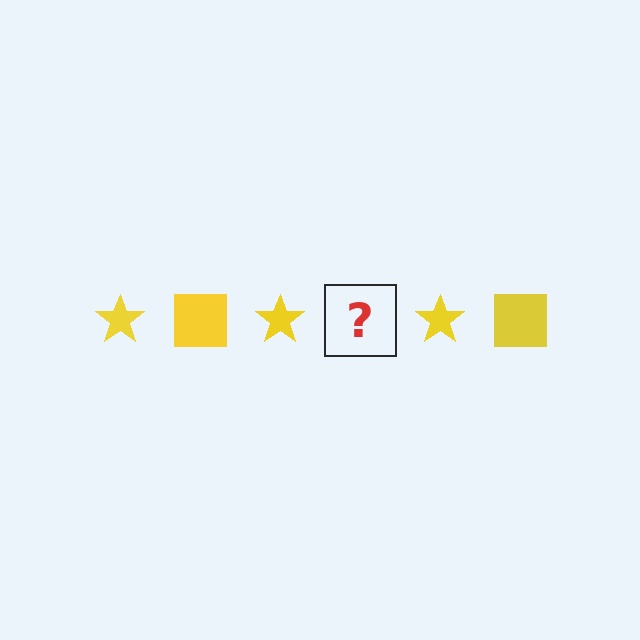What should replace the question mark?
The question mark should be replaced with a yellow square.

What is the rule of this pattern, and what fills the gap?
The rule is that the pattern cycles through star, square shapes in yellow. The gap should be filled with a yellow square.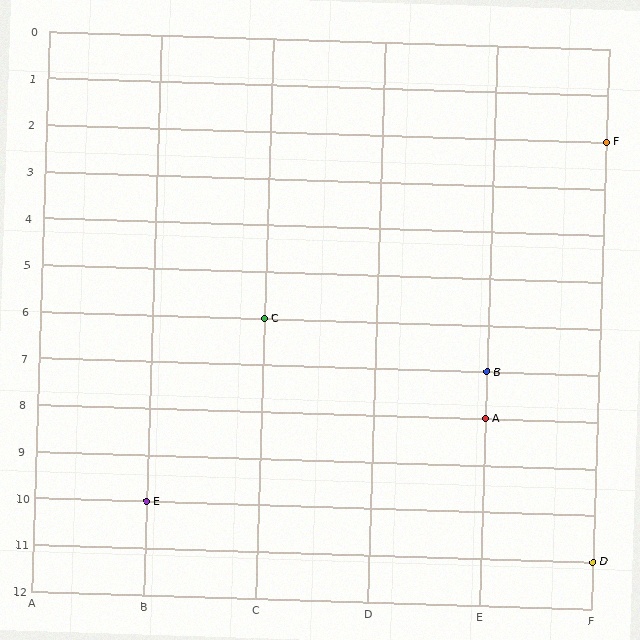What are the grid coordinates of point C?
Point C is at grid coordinates (C, 6).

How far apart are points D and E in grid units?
Points D and E are 4 columns and 1 row apart (about 4.1 grid units diagonally).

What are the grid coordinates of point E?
Point E is at grid coordinates (B, 10).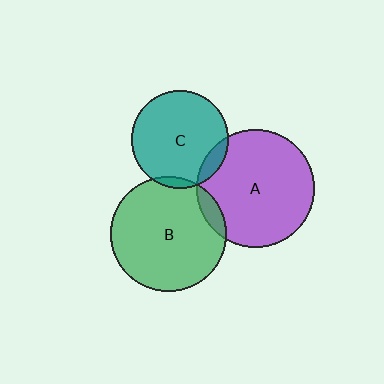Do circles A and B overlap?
Yes.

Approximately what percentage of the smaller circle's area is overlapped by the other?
Approximately 10%.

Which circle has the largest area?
Circle A (purple).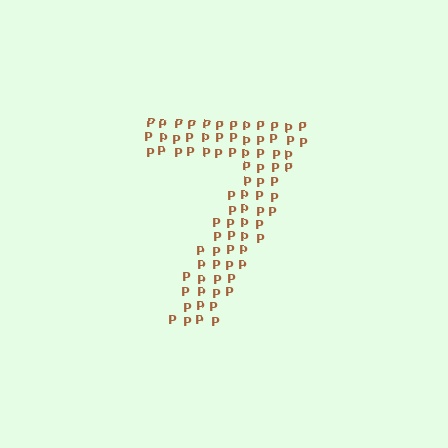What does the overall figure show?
The overall figure shows the digit 7.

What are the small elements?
The small elements are letter P's.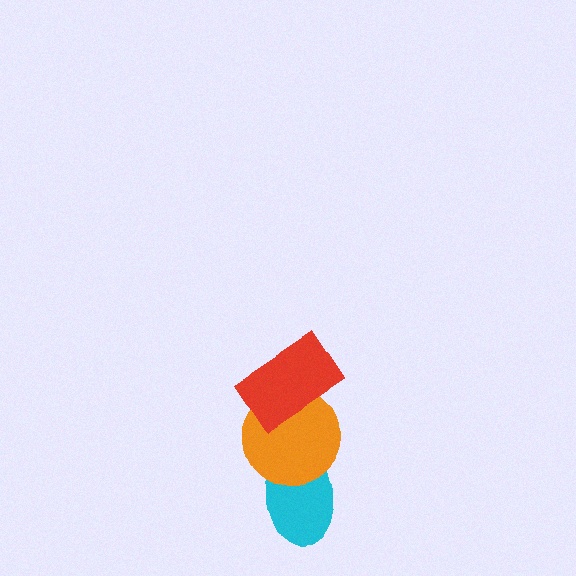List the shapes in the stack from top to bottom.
From top to bottom: the red rectangle, the orange circle, the cyan ellipse.